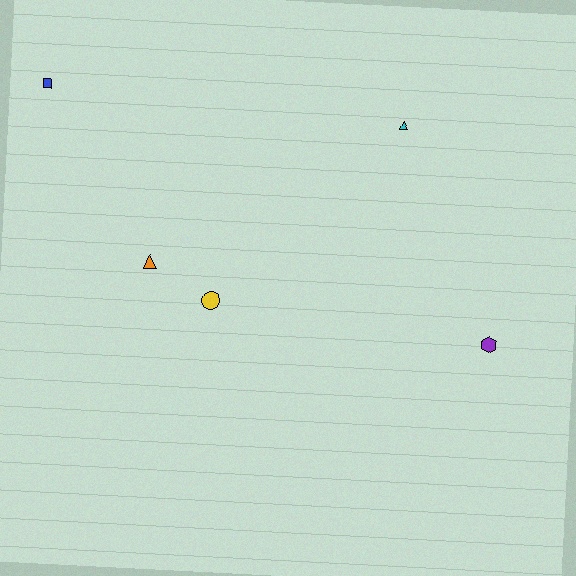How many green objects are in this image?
There are no green objects.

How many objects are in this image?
There are 5 objects.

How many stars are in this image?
There are no stars.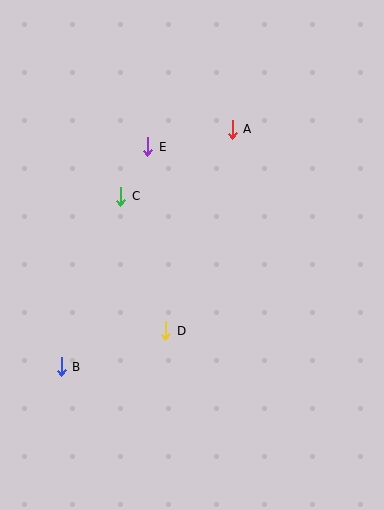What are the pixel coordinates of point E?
Point E is at (148, 147).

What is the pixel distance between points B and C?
The distance between B and C is 180 pixels.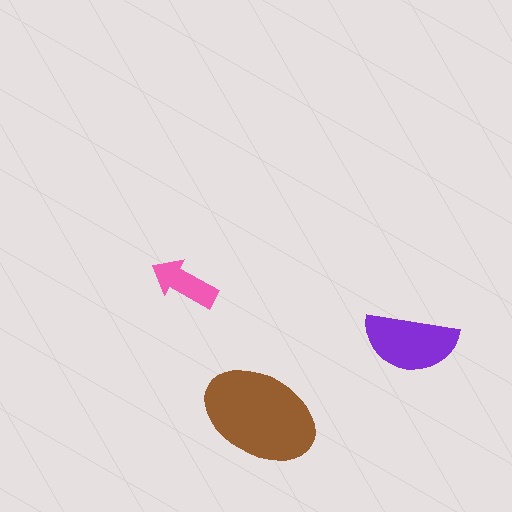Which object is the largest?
The brown ellipse.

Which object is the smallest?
The pink arrow.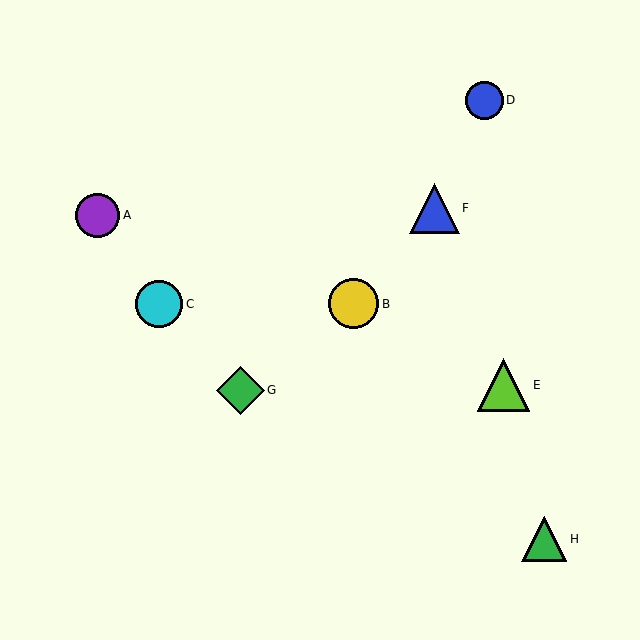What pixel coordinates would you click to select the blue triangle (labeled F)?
Click at (434, 208) to select the blue triangle F.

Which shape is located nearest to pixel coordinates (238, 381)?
The green diamond (labeled G) at (241, 390) is nearest to that location.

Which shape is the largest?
The lime triangle (labeled E) is the largest.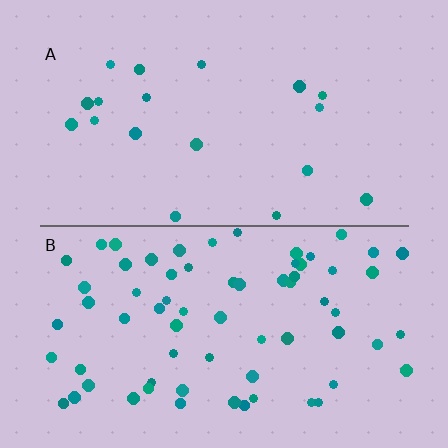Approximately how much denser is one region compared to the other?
Approximately 3.7× — region B over region A.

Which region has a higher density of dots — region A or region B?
B (the bottom).